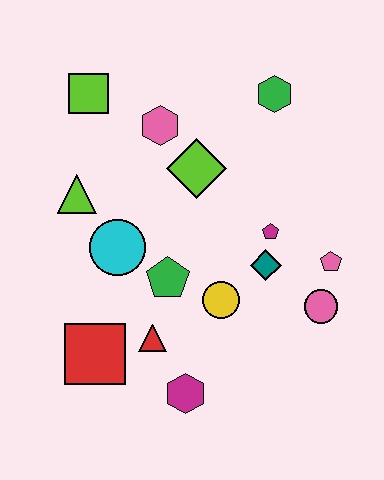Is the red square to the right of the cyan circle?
No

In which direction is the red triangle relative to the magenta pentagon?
The red triangle is to the left of the magenta pentagon.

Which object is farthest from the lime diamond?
The magenta hexagon is farthest from the lime diamond.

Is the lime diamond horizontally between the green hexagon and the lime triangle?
Yes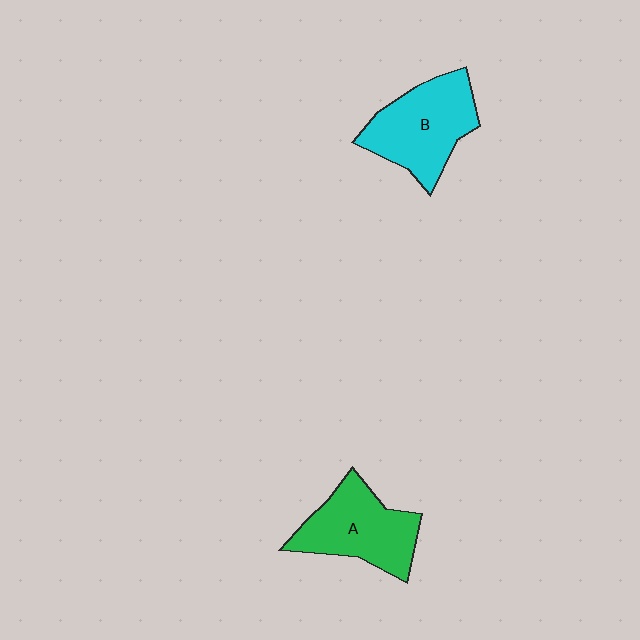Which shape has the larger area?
Shape B (cyan).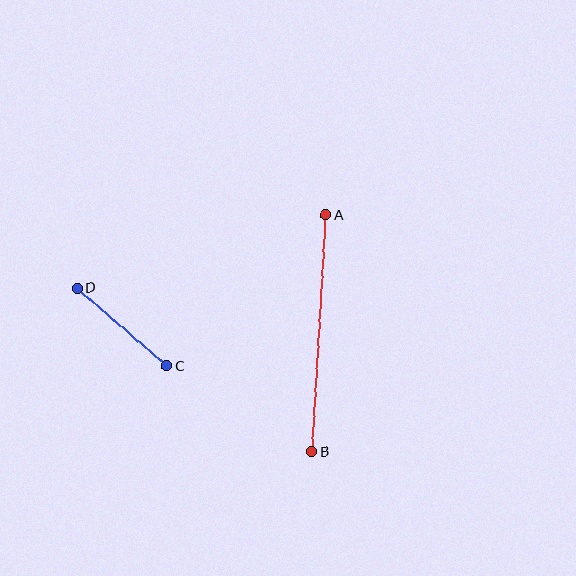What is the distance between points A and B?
The distance is approximately 237 pixels.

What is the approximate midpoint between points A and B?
The midpoint is at approximately (319, 333) pixels.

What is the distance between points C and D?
The distance is approximately 119 pixels.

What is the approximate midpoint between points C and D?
The midpoint is at approximately (122, 327) pixels.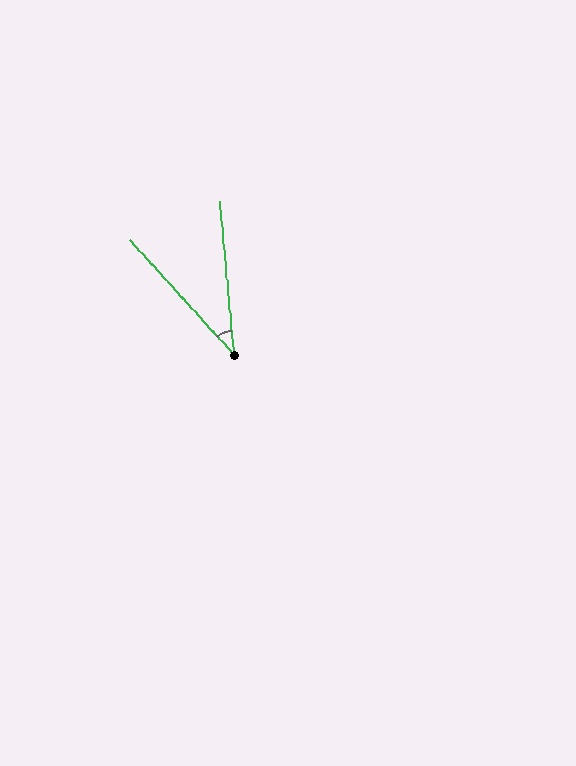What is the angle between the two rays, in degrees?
Approximately 37 degrees.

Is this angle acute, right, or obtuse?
It is acute.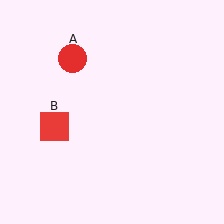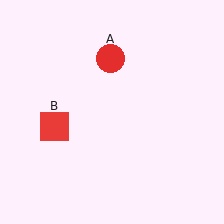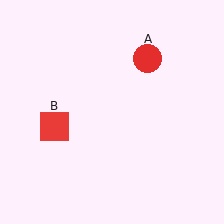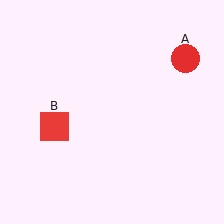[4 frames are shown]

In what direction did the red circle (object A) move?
The red circle (object A) moved right.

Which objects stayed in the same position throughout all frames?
Red square (object B) remained stationary.